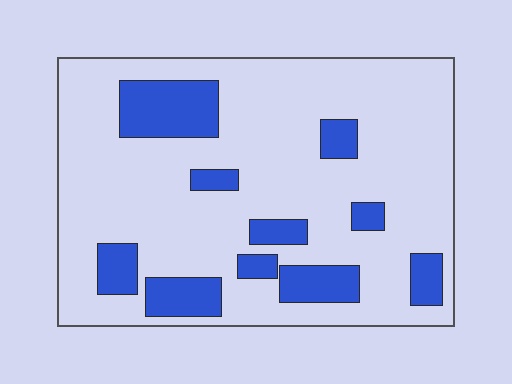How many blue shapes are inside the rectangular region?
10.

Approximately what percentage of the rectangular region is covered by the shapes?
Approximately 20%.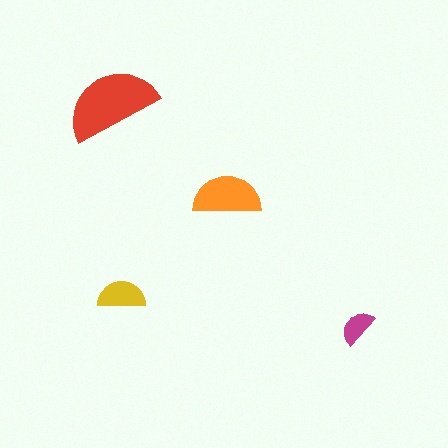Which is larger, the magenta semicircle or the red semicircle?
The red one.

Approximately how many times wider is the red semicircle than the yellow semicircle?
About 2 times wider.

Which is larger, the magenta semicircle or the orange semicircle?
The orange one.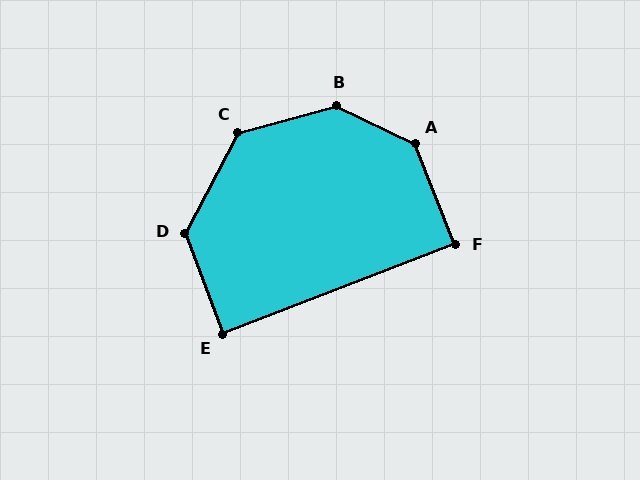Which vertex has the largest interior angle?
B, at approximately 139 degrees.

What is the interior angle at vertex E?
Approximately 90 degrees (approximately right).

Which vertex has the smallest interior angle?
F, at approximately 89 degrees.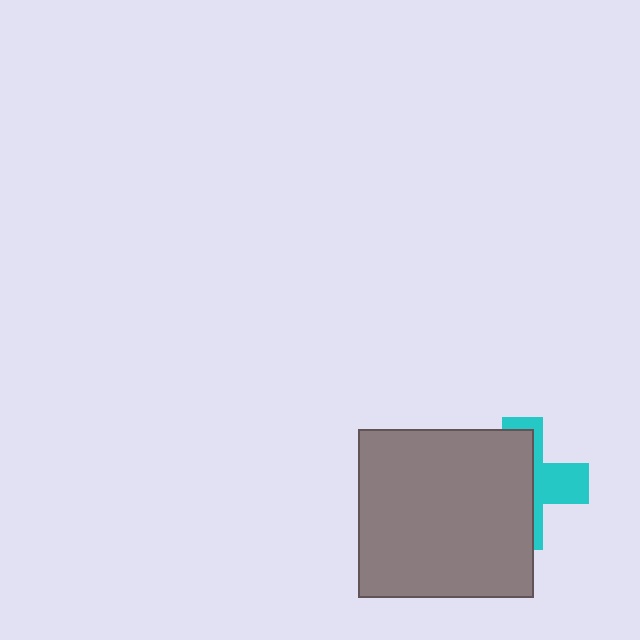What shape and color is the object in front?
The object in front is a gray rectangle.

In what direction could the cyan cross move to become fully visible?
The cyan cross could move right. That would shift it out from behind the gray rectangle entirely.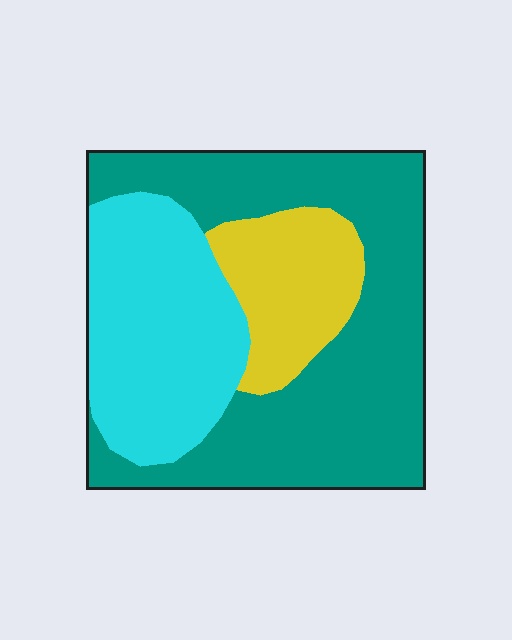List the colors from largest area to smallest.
From largest to smallest: teal, cyan, yellow.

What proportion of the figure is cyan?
Cyan covers roughly 30% of the figure.